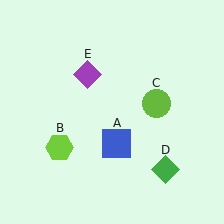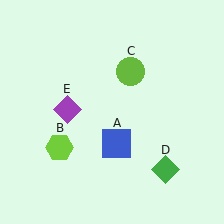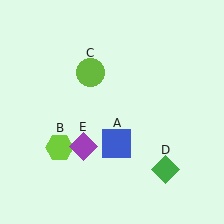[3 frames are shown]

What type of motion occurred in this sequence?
The lime circle (object C), purple diamond (object E) rotated counterclockwise around the center of the scene.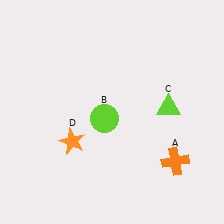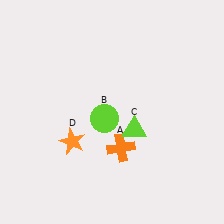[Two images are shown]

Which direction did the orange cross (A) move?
The orange cross (A) moved left.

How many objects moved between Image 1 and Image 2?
2 objects moved between the two images.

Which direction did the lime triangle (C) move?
The lime triangle (C) moved left.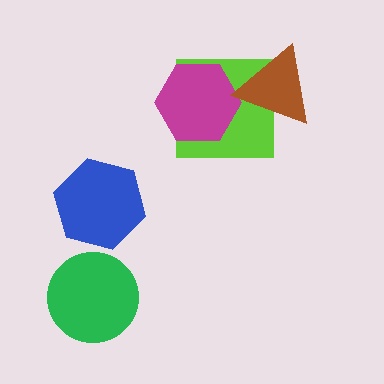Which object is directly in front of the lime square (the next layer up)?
The magenta hexagon is directly in front of the lime square.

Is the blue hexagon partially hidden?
No, no other shape covers it.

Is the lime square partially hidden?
Yes, it is partially covered by another shape.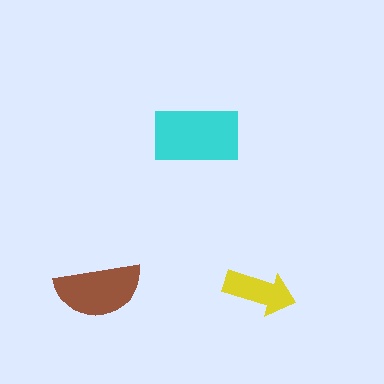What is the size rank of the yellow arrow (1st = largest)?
3rd.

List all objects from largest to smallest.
The cyan rectangle, the brown semicircle, the yellow arrow.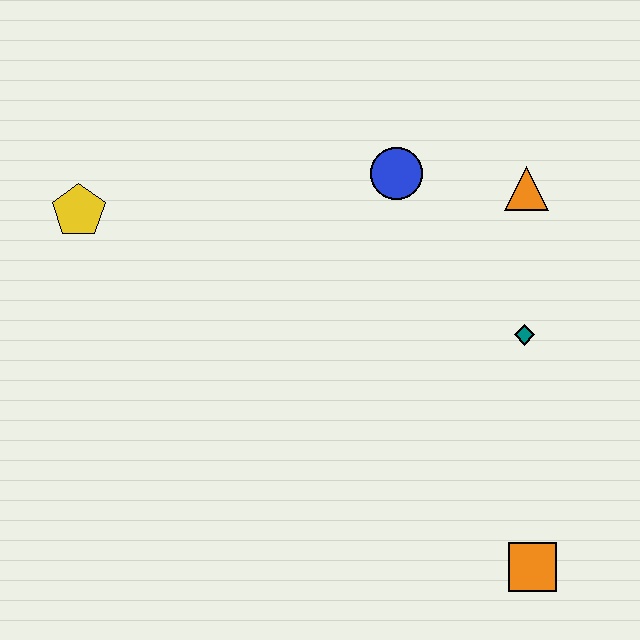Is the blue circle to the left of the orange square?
Yes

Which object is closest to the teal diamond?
The orange triangle is closest to the teal diamond.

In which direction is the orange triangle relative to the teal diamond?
The orange triangle is above the teal diamond.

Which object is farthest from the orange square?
The yellow pentagon is farthest from the orange square.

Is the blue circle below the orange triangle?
No